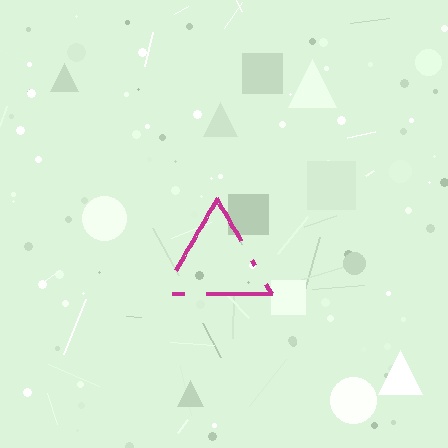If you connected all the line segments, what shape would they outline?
They would outline a triangle.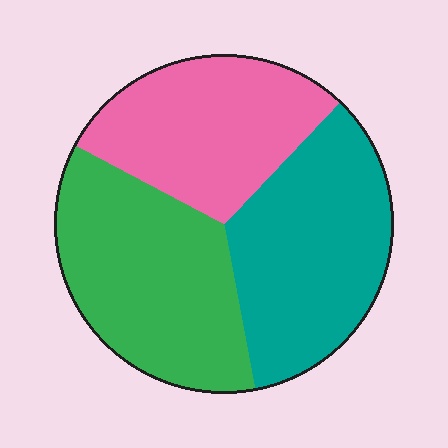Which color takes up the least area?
Pink, at roughly 30%.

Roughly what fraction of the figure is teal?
Teal takes up between a third and a half of the figure.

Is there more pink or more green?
Green.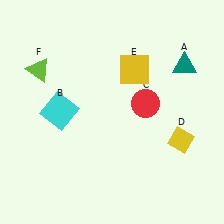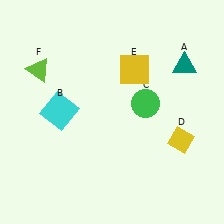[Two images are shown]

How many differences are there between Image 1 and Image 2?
There is 1 difference between the two images.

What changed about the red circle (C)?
In Image 1, C is red. In Image 2, it changed to green.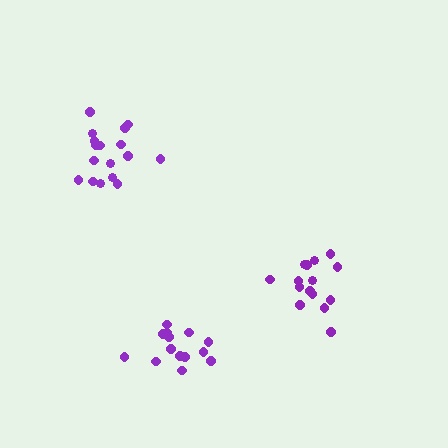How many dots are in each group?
Group 1: 15 dots, Group 2: 17 dots, Group 3: 15 dots (47 total).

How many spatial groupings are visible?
There are 3 spatial groupings.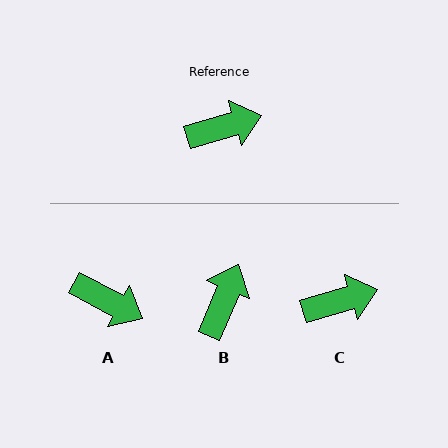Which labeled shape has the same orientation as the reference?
C.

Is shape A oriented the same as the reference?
No, it is off by about 45 degrees.